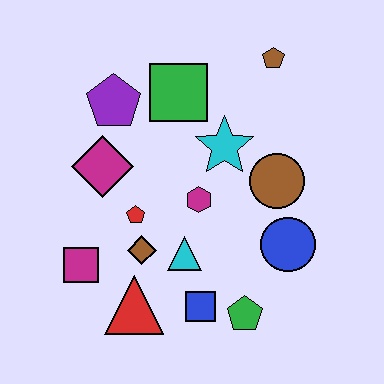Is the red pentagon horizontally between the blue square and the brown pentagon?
No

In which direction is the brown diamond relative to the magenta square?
The brown diamond is to the right of the magenta square.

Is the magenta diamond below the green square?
Yes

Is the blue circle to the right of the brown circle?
Yes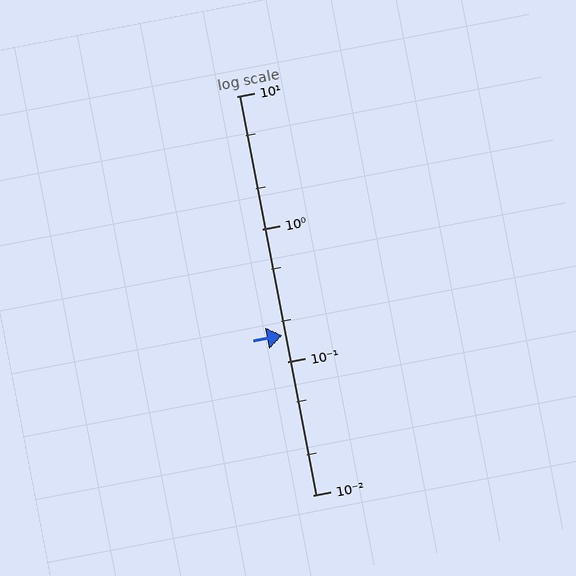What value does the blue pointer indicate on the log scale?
The pointer indicates approximately 0.16.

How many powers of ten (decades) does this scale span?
The scale spans 3 decades, from 0.01 to 10.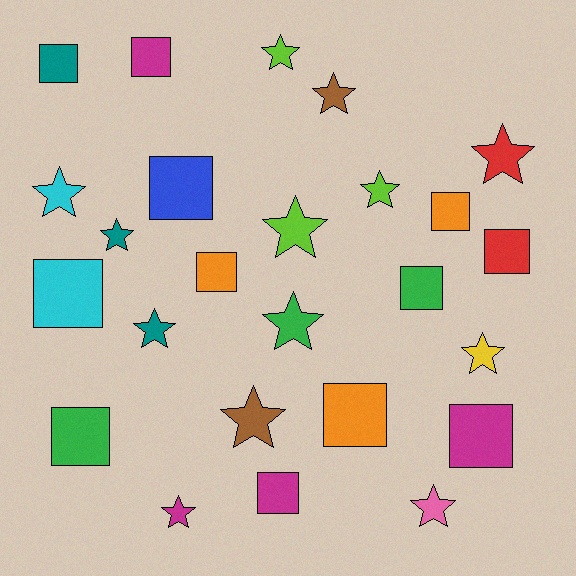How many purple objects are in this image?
There are no purple objects.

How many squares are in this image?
There are 12 squares.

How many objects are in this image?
There are 25 objects.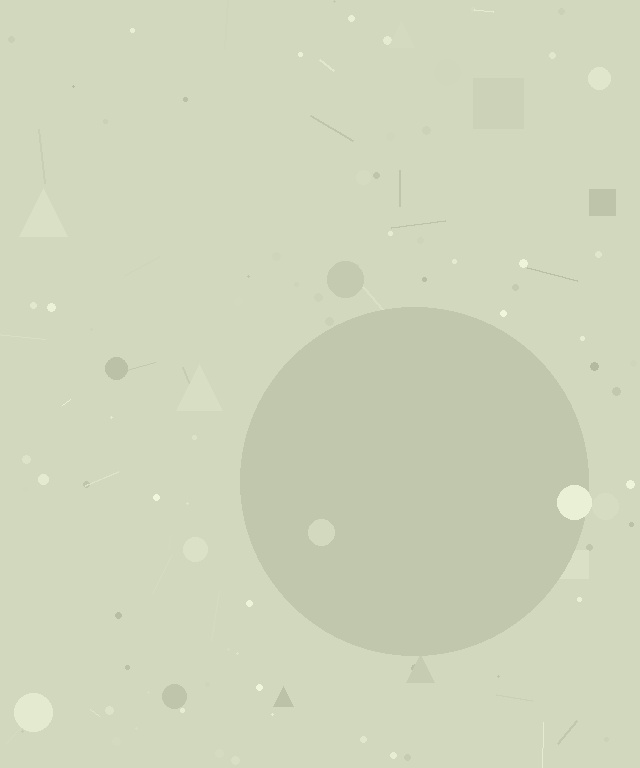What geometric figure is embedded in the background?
A circle is embedded in the background.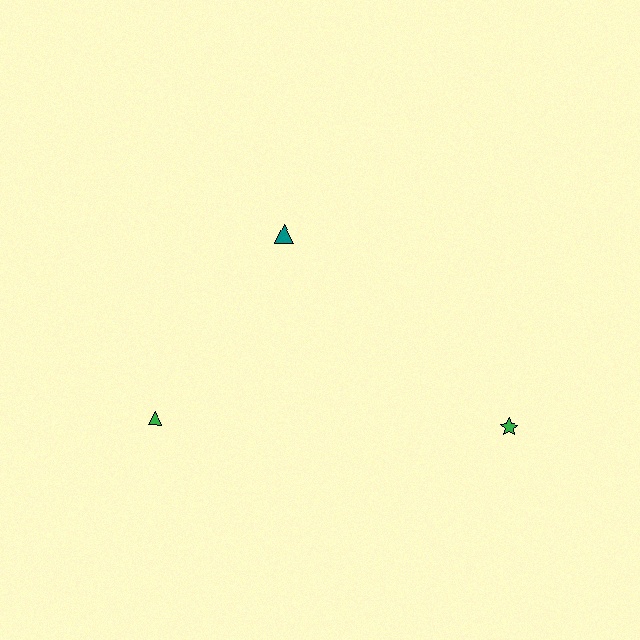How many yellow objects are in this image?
There are no yellow objects.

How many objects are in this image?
There are 3 objects.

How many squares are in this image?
There are no squares.